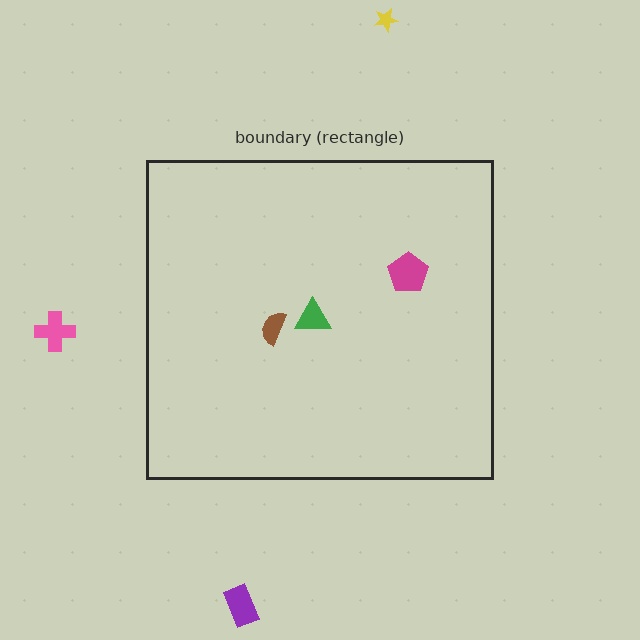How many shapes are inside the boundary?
3 inside, 3 outside.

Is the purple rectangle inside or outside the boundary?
Outside.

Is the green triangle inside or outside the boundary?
Inside.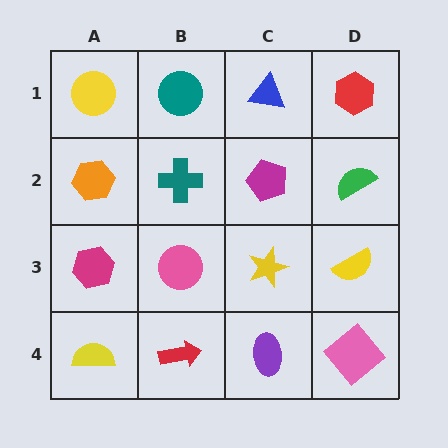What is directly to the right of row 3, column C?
A yellow semicircle.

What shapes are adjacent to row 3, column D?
A green semicircle (row 2, column D), a pink diamond (row 4, column D), a yellow star (row 3, column C).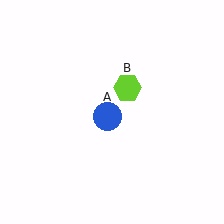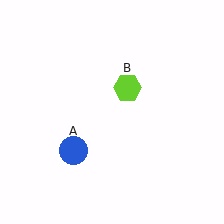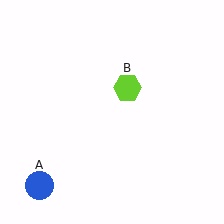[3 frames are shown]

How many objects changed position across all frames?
1 object changed position: blue circle (object A).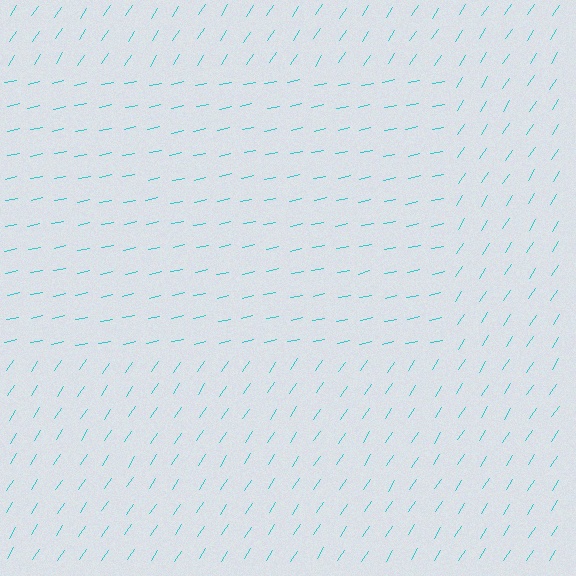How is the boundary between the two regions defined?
The boundary is defined purely by a change in line orientation (approximately 45 degrees difference). All lines are the same color and thickness.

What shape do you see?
I see a rectangle.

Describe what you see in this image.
The image is filled with small cyan line segments. A rectangle region in the image has lines oriented differently from the surrounding lines, creating a visible texture boundary.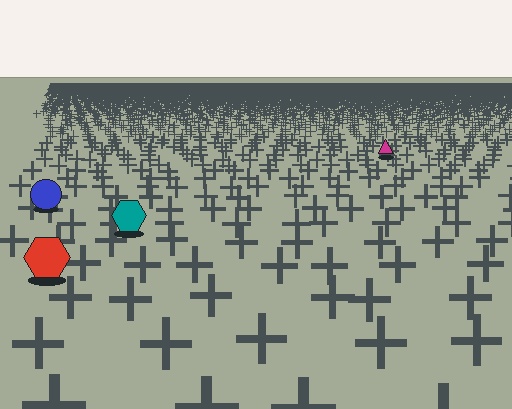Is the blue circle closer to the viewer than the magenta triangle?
Yes. The blue circle is closer — you can tell from the texture gradient: the ground texture is coarser near it.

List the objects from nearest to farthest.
From nearest to farthest: the red hexagon, the teal hexagon, the blue circle, the magenta triangle.